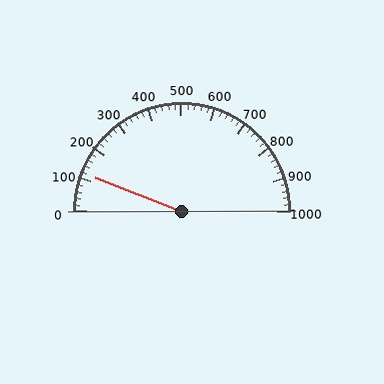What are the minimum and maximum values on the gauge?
The gauge ranges from 0 to 1000.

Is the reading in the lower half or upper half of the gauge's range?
The reading is in the lower half of the range (0 to 1000).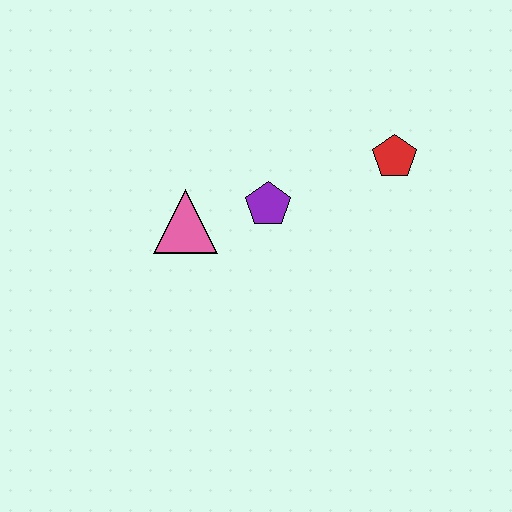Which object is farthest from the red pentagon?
The pink triangle is farthest from the red pentagon.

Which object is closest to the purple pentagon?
The pink triangle is closest to the purple pentagon.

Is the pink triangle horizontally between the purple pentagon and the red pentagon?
No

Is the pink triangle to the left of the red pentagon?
Yes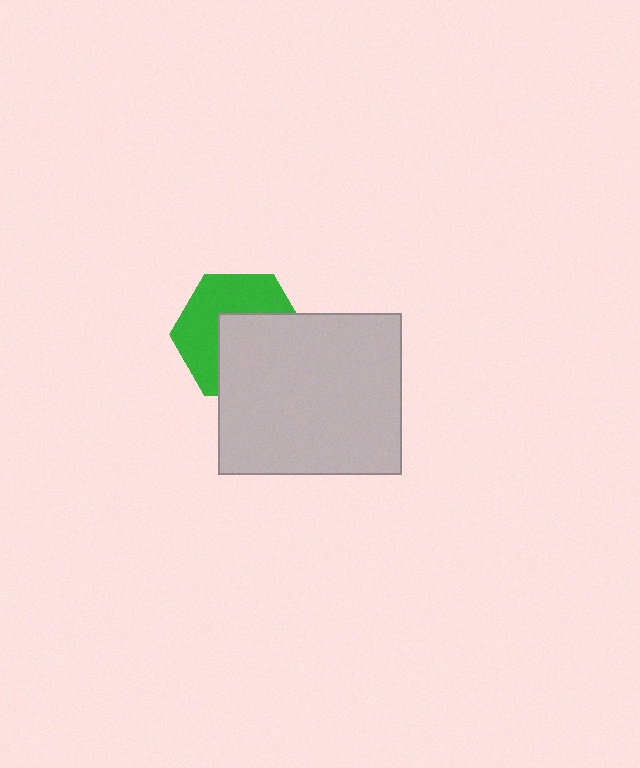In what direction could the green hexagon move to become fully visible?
The green hexagon could move toward the upper-left. That would shift it out from behind the light gray rectangle entirely.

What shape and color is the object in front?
The object in front is a light gray rectangle.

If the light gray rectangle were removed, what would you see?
You would see the complete green hexagon.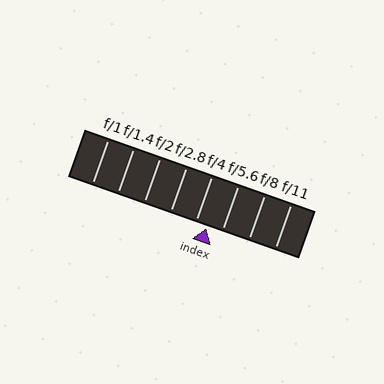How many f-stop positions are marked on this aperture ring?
There are 8 f-stop positions marked.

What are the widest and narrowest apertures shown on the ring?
The widest aperture shown is f/1 and the narrowest is f/11.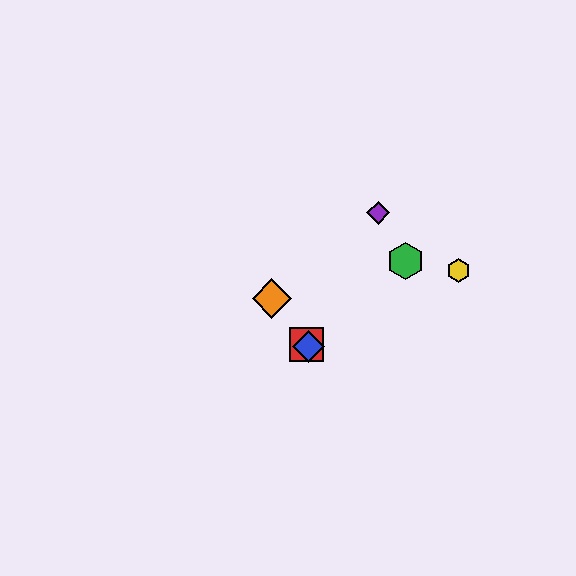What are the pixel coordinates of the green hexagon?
The green hexagon is at (405, 261).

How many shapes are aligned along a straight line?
3 shapes (the red square, the blue diamond, the orange diamond) are aligned along a straight line.